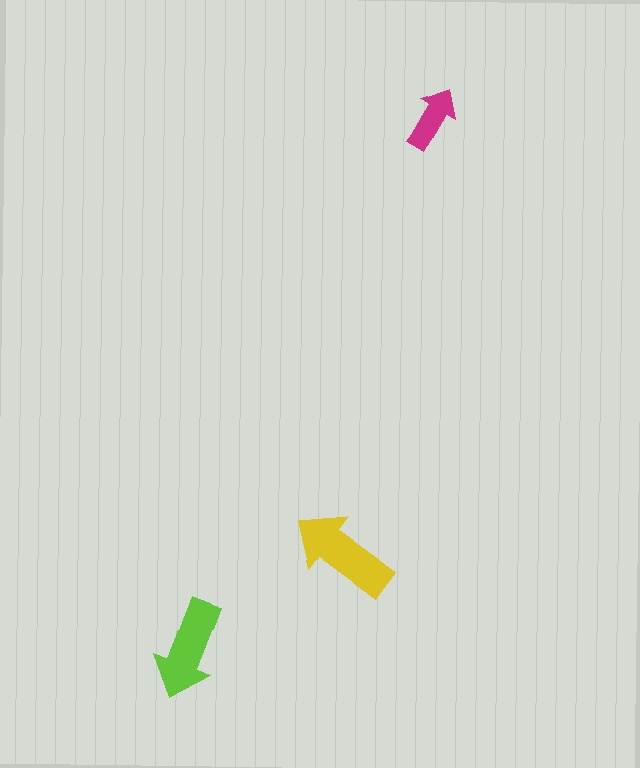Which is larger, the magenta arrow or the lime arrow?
The lime one.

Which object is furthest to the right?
The magenta arrow is rightmost.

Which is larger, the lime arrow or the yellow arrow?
The yellow one.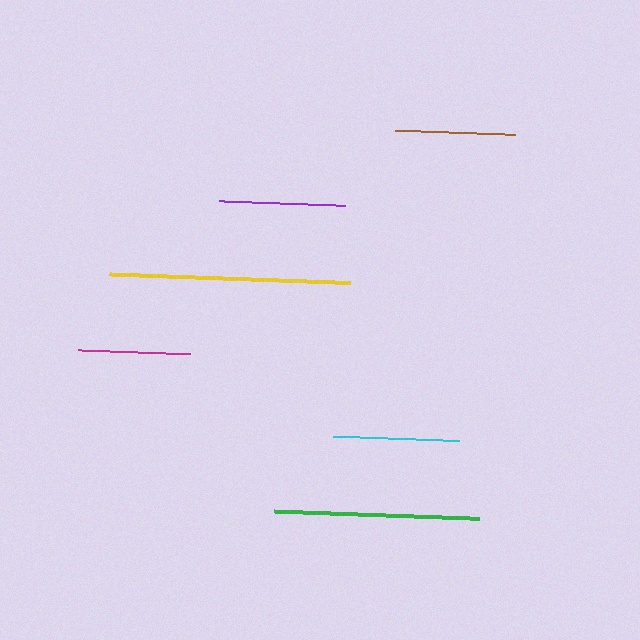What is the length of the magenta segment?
The magenta segment is approximately 112 pixels long.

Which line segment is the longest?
The yellow line is the longest at approximately 241 pixels.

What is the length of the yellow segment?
The yellow segment is approximately 241 pixels long.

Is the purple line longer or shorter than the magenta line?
The purple line is longer than the magenta line.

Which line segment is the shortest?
The magenta line is the shortest at approximately 112 pixels.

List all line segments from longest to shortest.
From longest to shortest: yellow, green, purple, cyan, brown, magenta.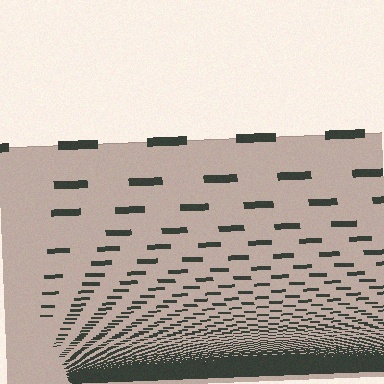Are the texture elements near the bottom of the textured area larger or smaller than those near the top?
Smaller. The gradient is inverted — elements near the bottom are smaller and denser.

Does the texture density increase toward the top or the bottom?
Density increases toward the bottom.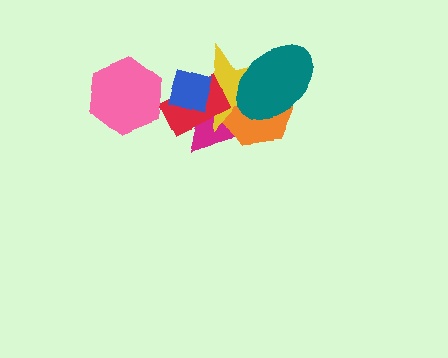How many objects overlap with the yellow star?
5 objects overlap with the yellow star.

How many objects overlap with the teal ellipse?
3 objects overlap with the teal ellipse.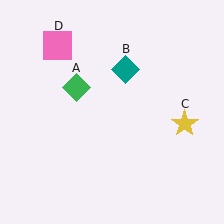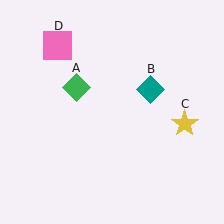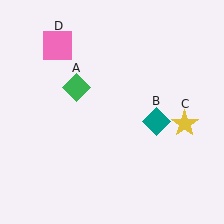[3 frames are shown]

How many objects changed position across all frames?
1 object changed position: teal diamond (object B).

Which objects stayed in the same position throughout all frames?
Green diamond (object A) and yellow star (object C) and pink square (object D) remained stationary.